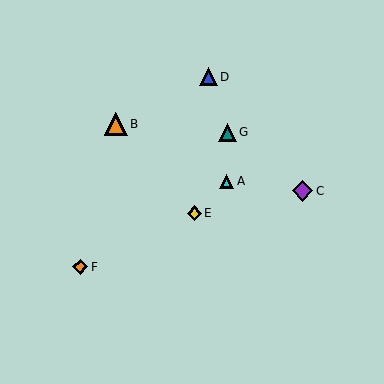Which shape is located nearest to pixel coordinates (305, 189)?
The purple diamond (labeled C) at (303, 191) is nearest to that location.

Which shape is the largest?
The orange triangle (labeled B) is the largest.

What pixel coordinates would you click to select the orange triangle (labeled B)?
Click at (116, 124) to select the orange triangle B.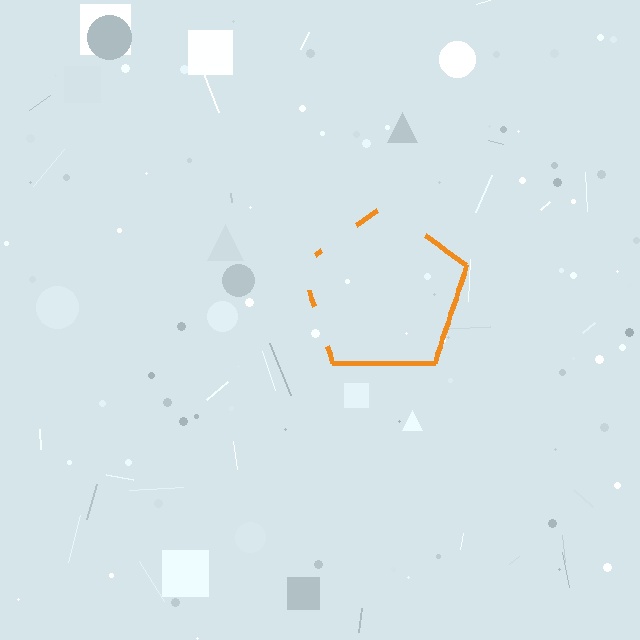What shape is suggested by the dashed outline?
The dashed outline suggests a pentagon.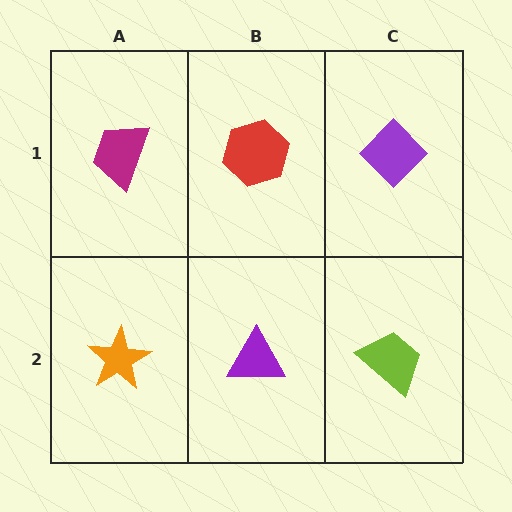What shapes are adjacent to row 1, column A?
An orange star (row 2, column A), a red hexagon (row 1, column B).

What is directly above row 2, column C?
A purple diamond.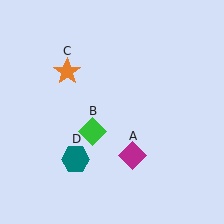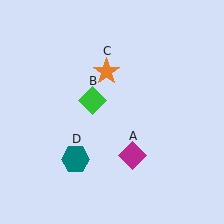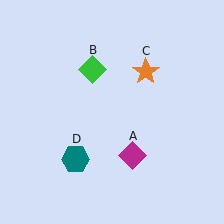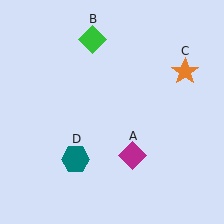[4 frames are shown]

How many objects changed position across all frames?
2 objects changed position: green diamond (object B), orange star (object C).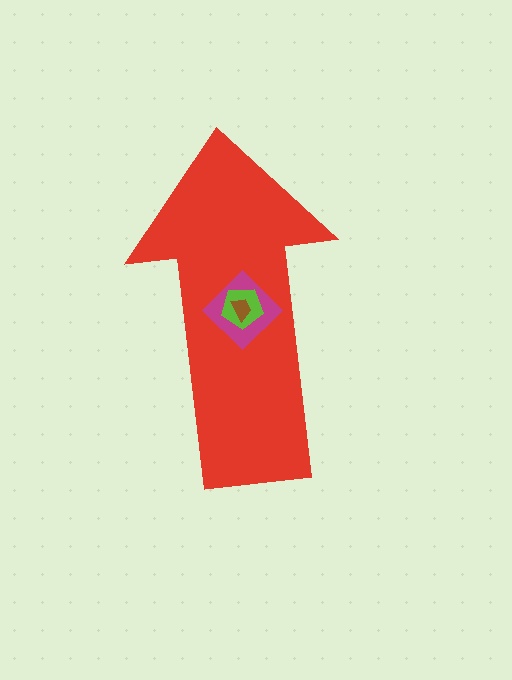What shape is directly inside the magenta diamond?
The lime pentagon.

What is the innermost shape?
The brown trapezoid.